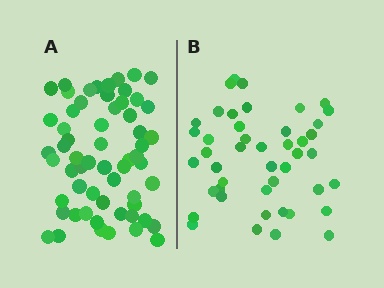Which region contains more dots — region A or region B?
Region A (the left region) has more dots.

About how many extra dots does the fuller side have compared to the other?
Region A has approximately 15 more dots than region B.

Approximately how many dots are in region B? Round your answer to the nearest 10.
About 40 dots. (The exact count is 45, which rounds to 40.)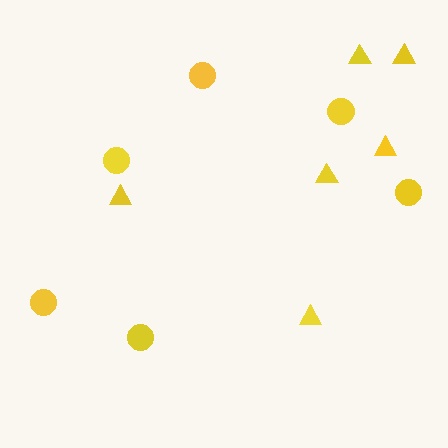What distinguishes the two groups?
There are 2 groups: one group of triangles (6) and one group of circles (6).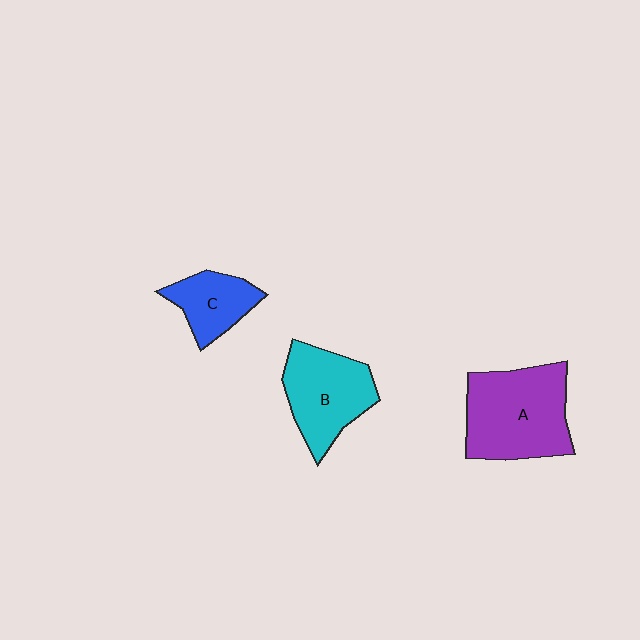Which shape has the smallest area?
Shape C (blue).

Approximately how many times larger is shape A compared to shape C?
Approximately 2.0 times.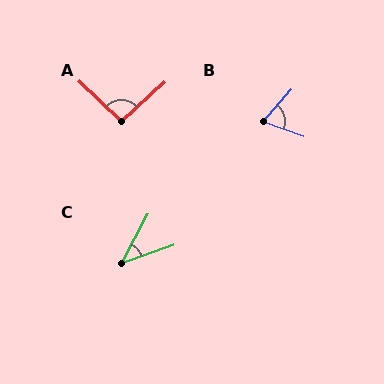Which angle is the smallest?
C, at approximately 42 degrees.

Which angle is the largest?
A, at approximately 94 degrees.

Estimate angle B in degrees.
Approximately 69 degrees.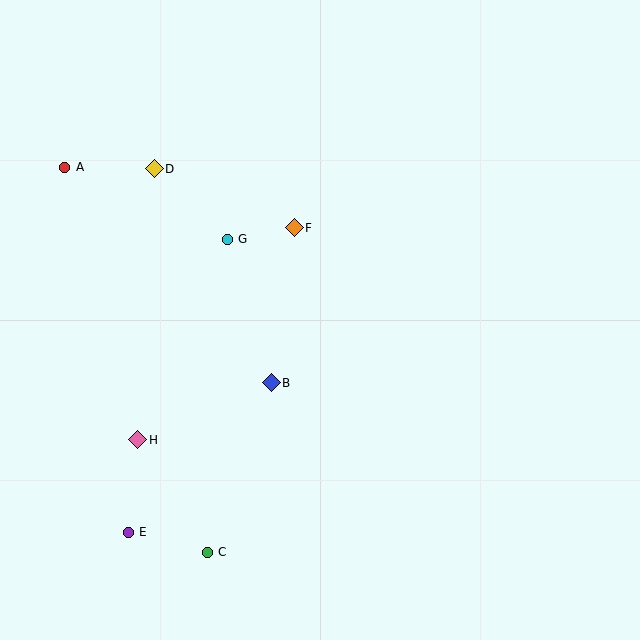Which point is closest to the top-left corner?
Point A is closest to the top-left corner.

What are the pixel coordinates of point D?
Point D is at (154, 169).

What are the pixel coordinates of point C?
Point C is at (207, 552).